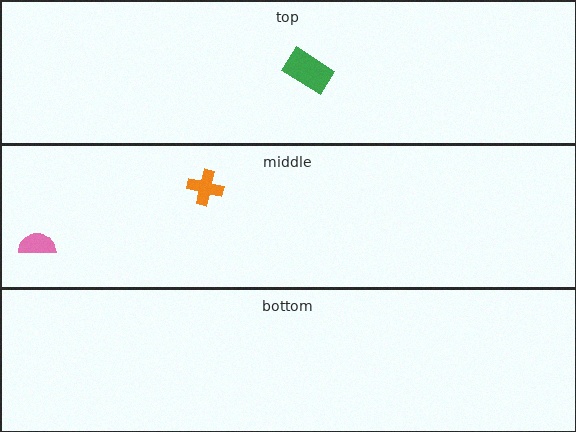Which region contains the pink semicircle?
The middle region.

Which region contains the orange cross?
The middle region.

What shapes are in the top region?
The green rectangle.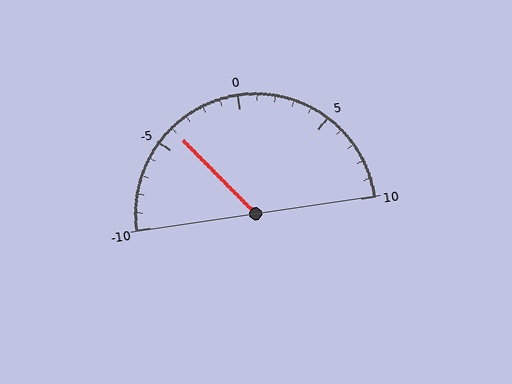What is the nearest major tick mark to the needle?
The nearest major tick mark is -5.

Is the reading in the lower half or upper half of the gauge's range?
The reading is in the lower half of the range (-10 to 10).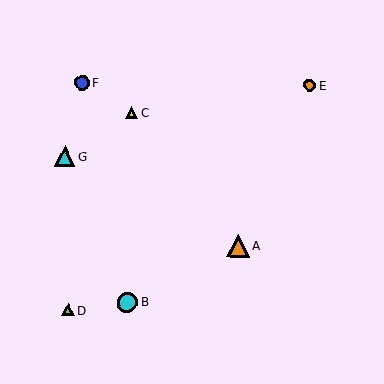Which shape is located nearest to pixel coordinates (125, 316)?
The cyan circle (labeled B) at (127, 303) is nearest to that location.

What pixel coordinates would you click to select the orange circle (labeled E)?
Click at (310, 85) to select the orange circle E.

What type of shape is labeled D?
Shape D is a lime triangle.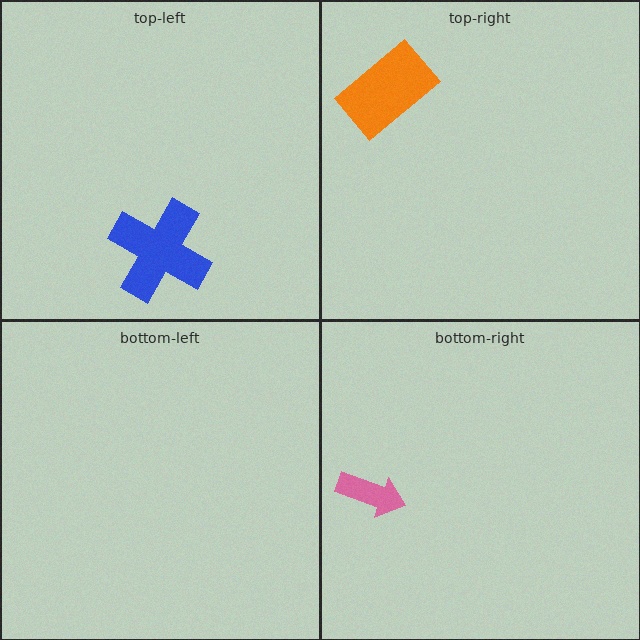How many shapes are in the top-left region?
1.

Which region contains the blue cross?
The top-left region.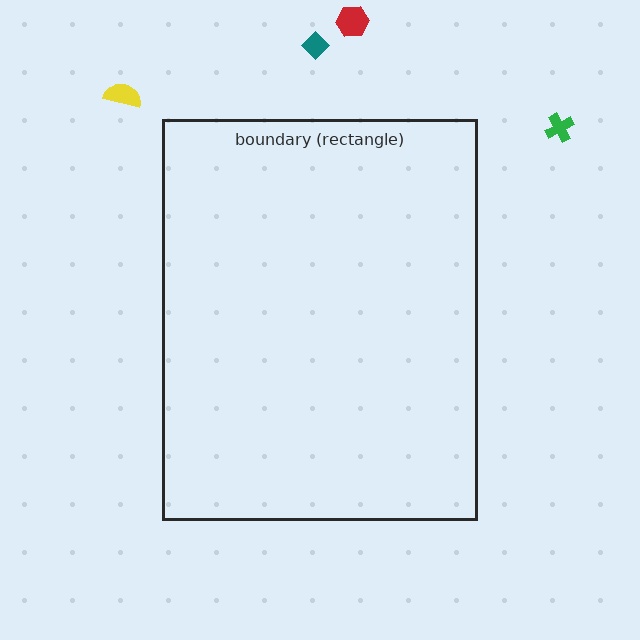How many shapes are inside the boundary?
0 inside, 4 outside.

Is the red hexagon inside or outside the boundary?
Outside.